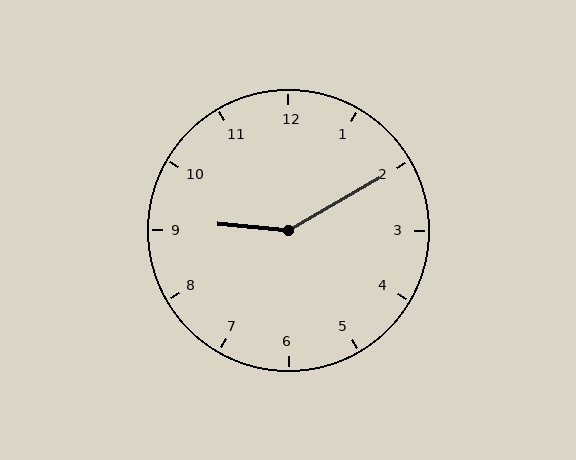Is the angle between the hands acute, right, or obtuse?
It is obtuse.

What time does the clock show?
9:10.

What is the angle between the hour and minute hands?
Approximately 145 degrees.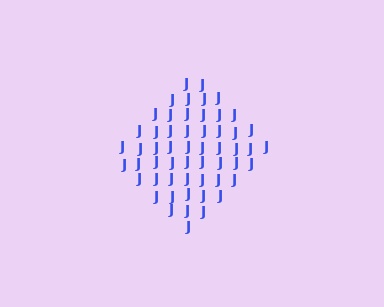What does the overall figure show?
The overall figure shows a diamond.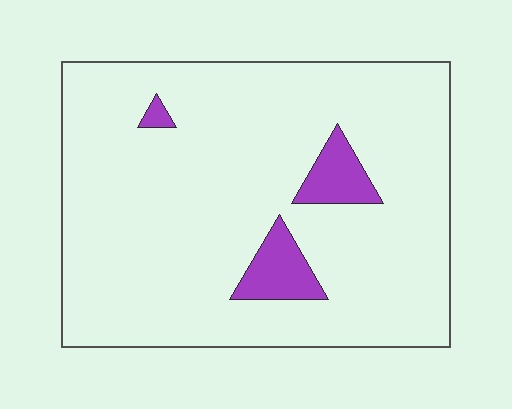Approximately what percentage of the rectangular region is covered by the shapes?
Approximately 10%.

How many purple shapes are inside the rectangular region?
3.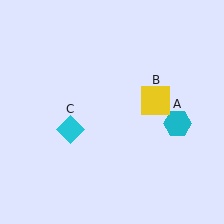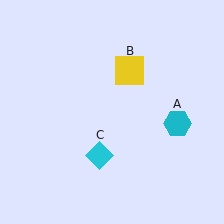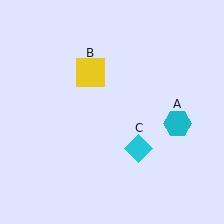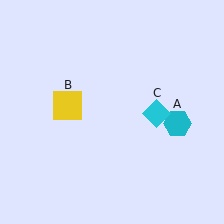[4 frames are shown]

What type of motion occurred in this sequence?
The yellow square (object B), cyan diamond (object C) rotated counterclockwise around the center of the scene.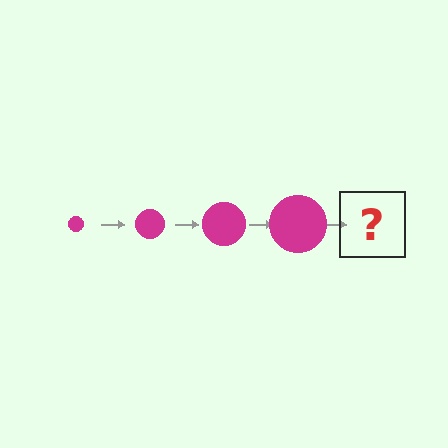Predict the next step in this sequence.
The next step is a magenta circle, larger than the previous one.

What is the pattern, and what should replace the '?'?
The pattern is that the circle gets progressively larger each step. The '?' should be a magenta circle, larger than the previous one.